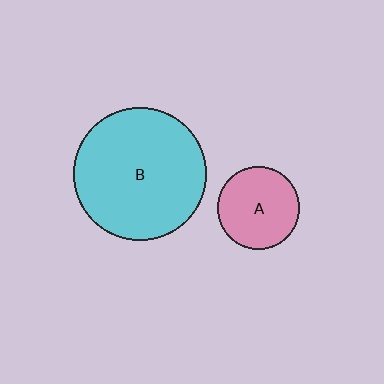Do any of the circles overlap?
No, none of the circles overlap.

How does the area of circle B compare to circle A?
Approximately 2.6 times.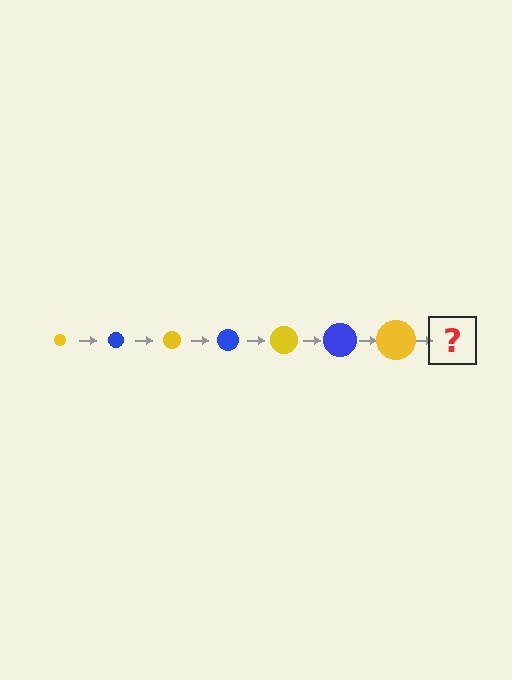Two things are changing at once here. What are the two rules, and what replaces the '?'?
The two rules are that the circle grows larger each step and the color cycles through yellow and blue. The '?' should be a blue circle, larger than the previous one.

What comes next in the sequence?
The next element should be a blue circle, larger than the previous one.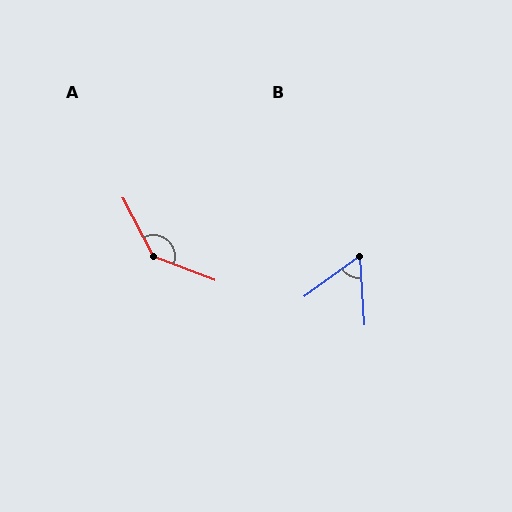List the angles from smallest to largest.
B (57°), A (138°).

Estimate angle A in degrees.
Approximately 138 degrees.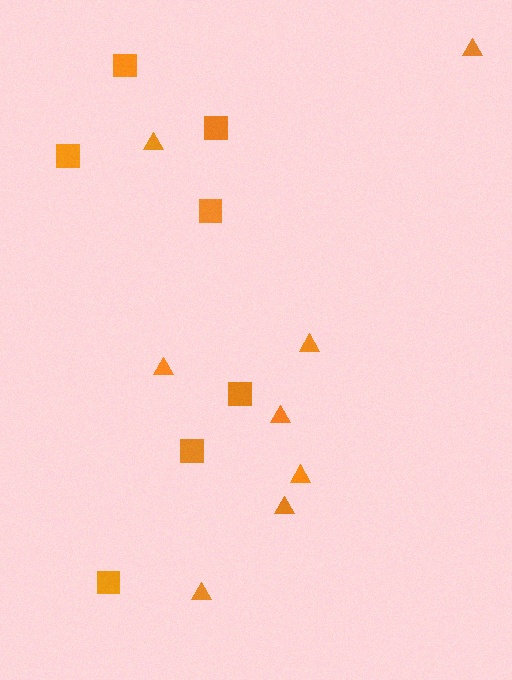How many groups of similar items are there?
There are 2 groups: one group of triangles (8) and one group of squares (7).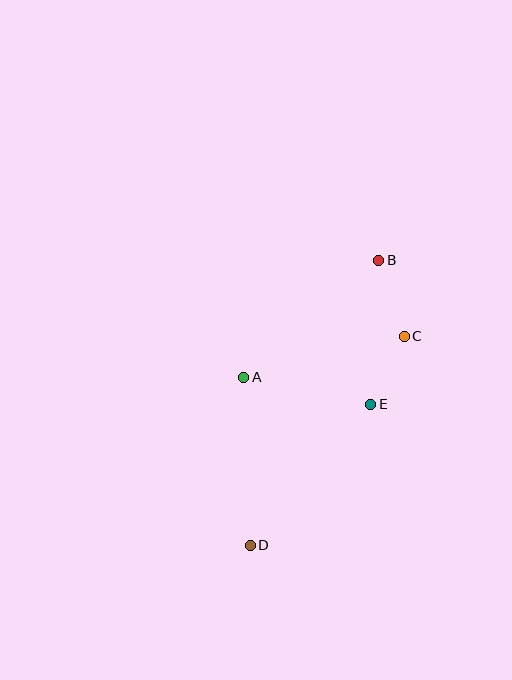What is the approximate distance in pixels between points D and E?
The distance between D and E is approximately 185 pixels.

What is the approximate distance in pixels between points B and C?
The distance between B and C is approximately 80 pixels.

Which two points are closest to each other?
Points C and E are closest to each other.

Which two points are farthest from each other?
Points B and D are farthest from each other.